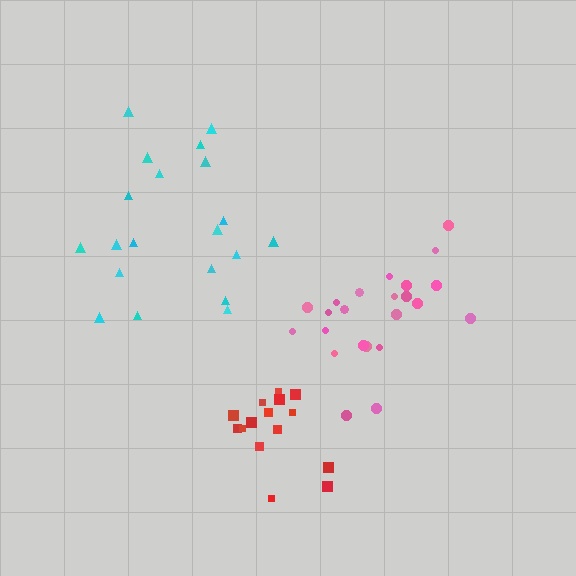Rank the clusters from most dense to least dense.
red, pink, cyan.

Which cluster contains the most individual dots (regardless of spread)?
Pink (23).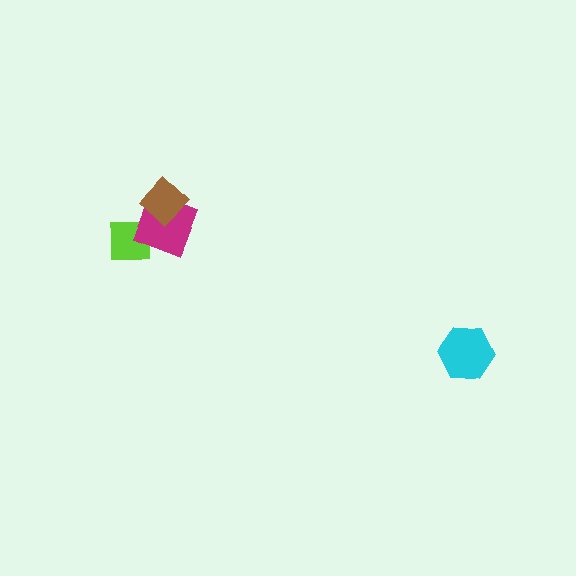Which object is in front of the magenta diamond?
The brown diamond is in front of the magenta diamond.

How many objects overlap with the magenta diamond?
2 objects overlap with the magenta diamond.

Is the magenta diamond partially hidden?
Yes, it is partially covered by another shape.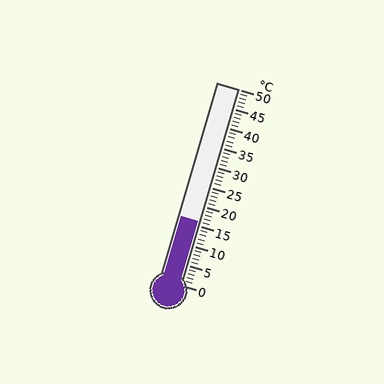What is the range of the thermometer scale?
The thermometer scale ranges from 0°C to 50°C.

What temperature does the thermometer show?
The thermometer shows approximately 16°C.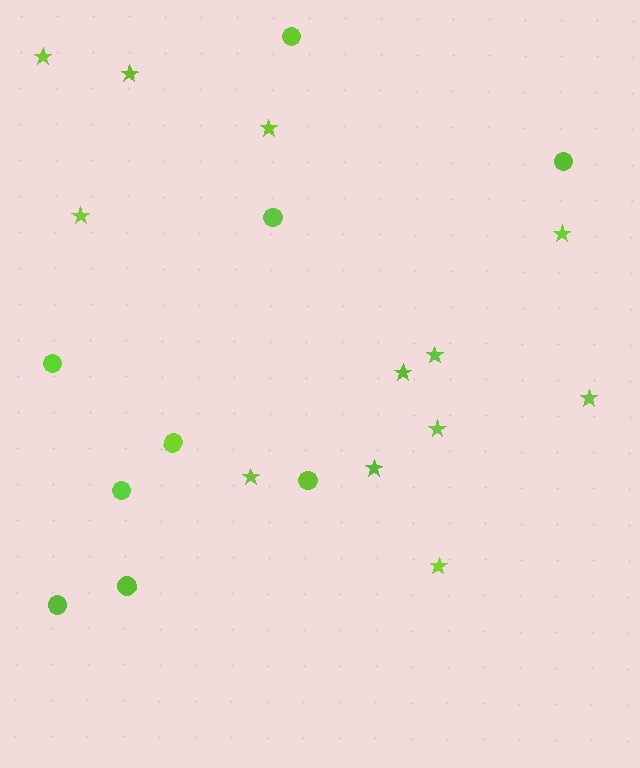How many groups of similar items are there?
There are 2 groups: one group of stars (12) and one group of circles (9).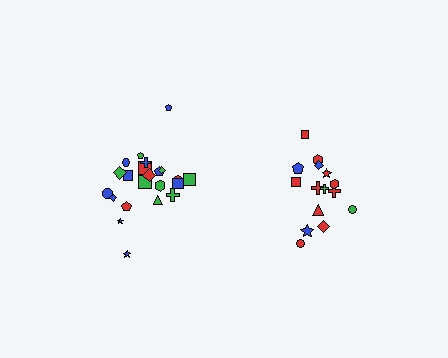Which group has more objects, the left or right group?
The left group.